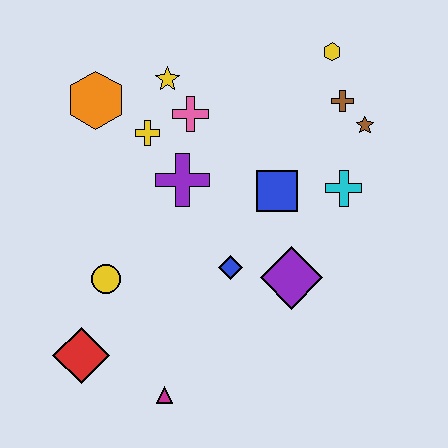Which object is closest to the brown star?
The brown cross is closest to the brown star.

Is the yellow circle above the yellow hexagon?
No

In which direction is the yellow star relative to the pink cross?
The yellow star is above the pink cross.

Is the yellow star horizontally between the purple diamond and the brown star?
No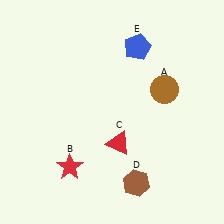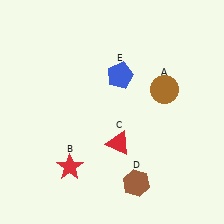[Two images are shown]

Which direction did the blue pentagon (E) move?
The blue pentagon (E) moved down.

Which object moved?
The blue pentagon (E) moved down.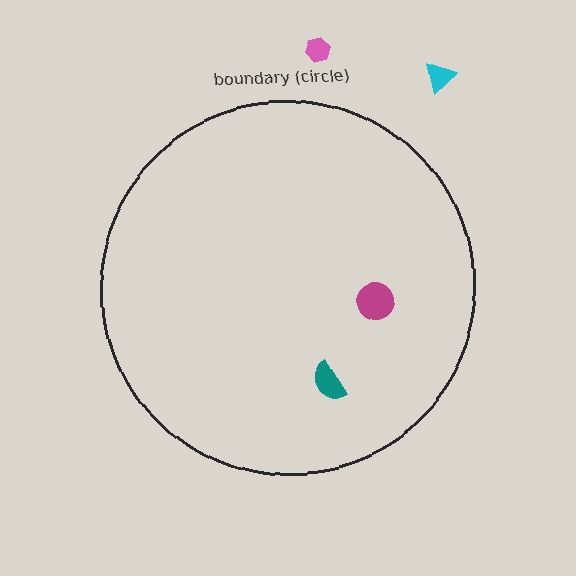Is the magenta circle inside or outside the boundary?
Inside.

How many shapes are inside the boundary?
2 inside, 2 outside.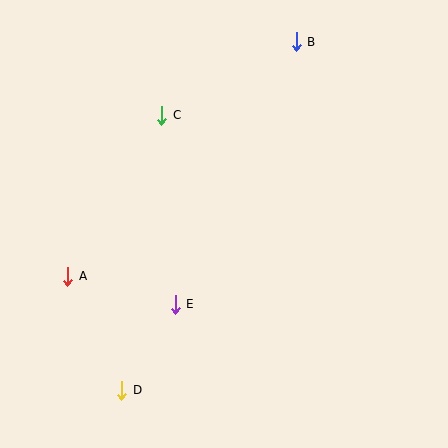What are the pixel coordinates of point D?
Point D is at (122, 390).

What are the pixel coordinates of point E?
Point E is at (175, 304).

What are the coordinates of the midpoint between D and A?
The midpoint between D and A is at (95, 333).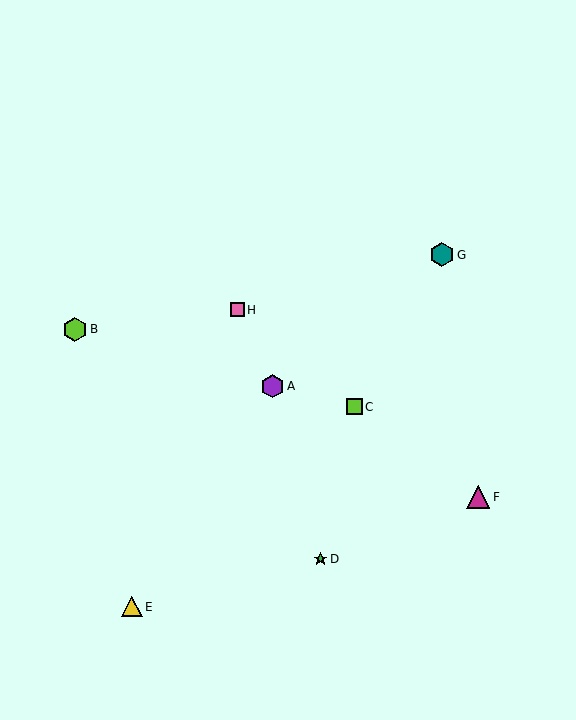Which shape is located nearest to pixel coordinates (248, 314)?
The pink square (labeled H) at (237, 310) is nearest to that location.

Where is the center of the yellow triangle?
The center of the yellow triangle is at (132, 607).